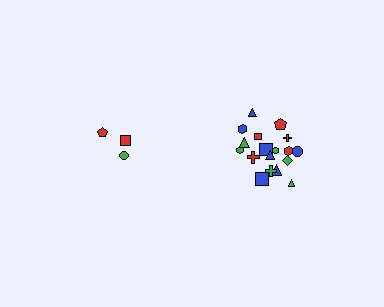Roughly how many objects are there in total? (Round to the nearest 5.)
Roughly 20 objects in total.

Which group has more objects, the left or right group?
The right group.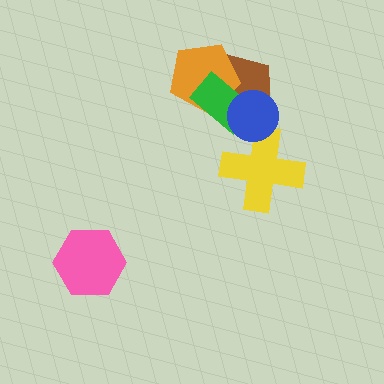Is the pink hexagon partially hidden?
No, no other shape covers it.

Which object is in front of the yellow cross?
The blue circle is in front of the yellow cross.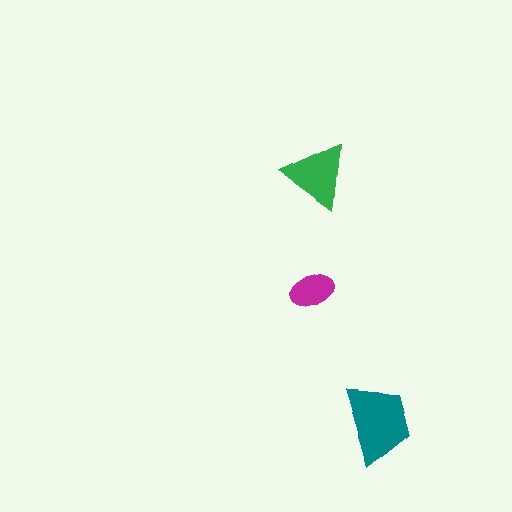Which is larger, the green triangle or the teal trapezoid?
The teal trapezoid.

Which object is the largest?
The teal trapezoid.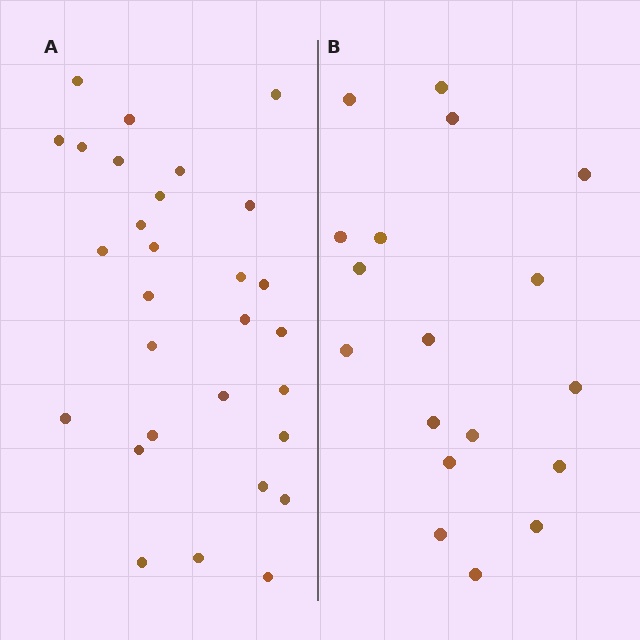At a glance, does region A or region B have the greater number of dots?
Region A (the left region) has more dots.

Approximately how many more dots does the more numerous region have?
Region A has roughly 12 or so more dots than region B.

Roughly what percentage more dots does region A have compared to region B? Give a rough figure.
About 60% more.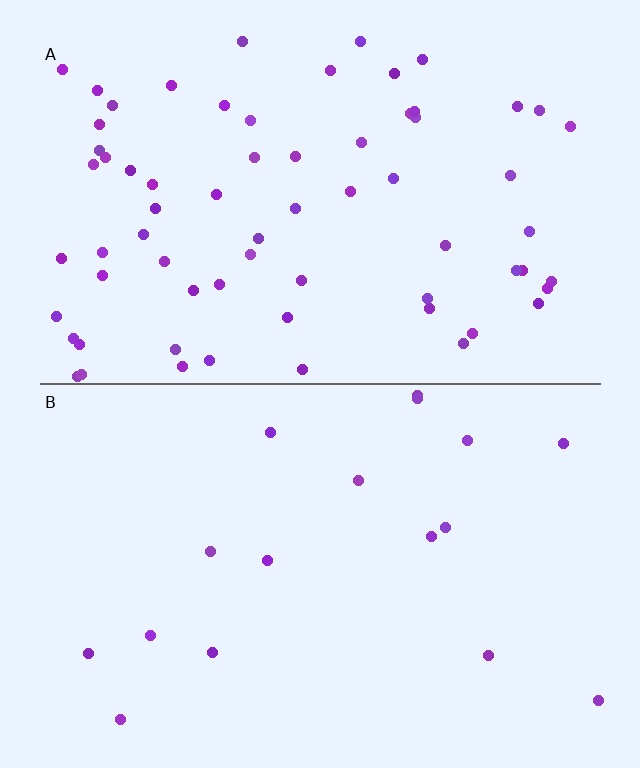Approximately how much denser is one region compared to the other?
Approximately 4.0× — region A over region B.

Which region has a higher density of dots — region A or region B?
A (the top).